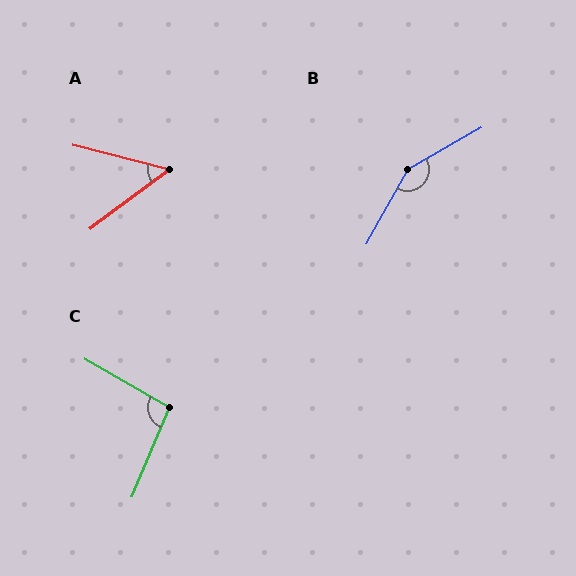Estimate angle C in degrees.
Approximately 97 degrees.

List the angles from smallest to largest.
A (51°), C (97°), B (149°).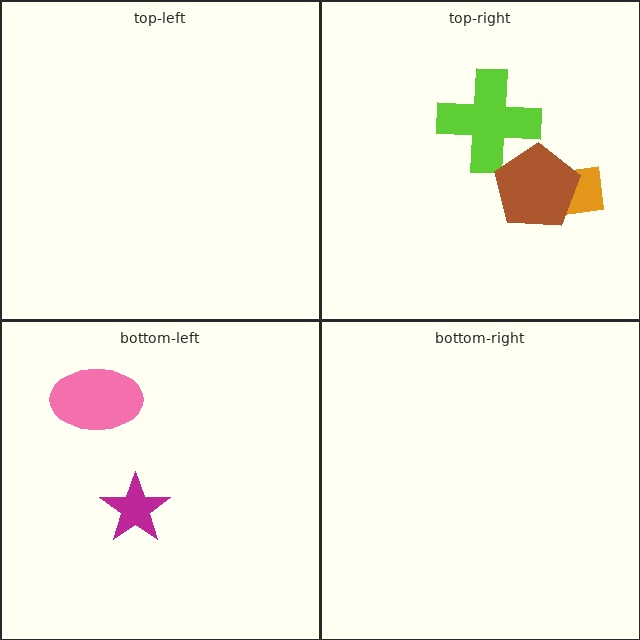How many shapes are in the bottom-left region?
2.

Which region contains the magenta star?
The bottom-left region.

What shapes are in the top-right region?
The orange rectangle, the lime cross, the brown pentagon.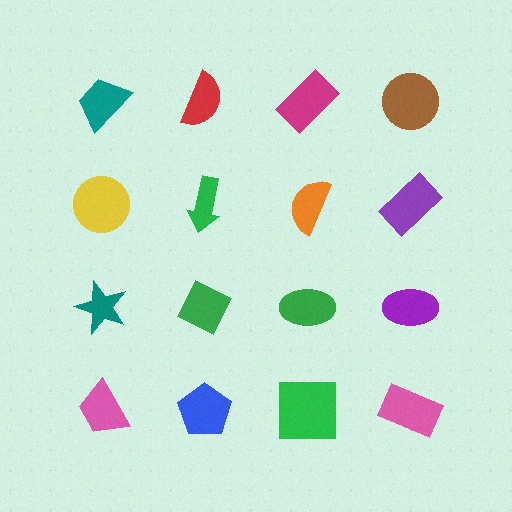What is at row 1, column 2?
A red semicircle.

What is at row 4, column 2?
A blue pentagon.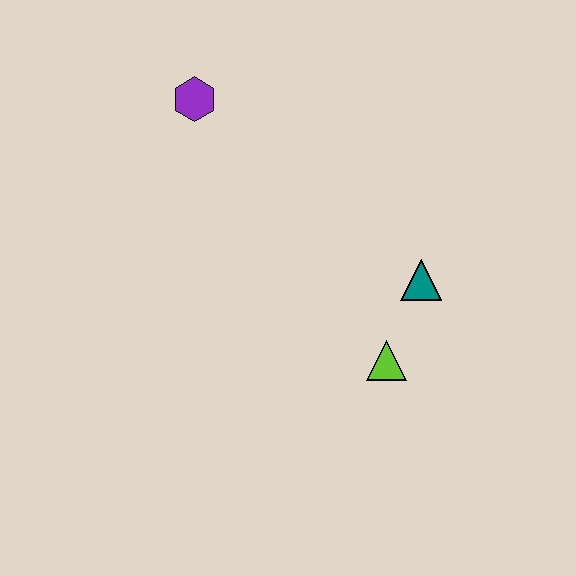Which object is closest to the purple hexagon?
The teal triangle is closest to the purple hexagon.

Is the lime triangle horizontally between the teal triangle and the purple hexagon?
Yes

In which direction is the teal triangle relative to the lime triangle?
The teal triangle is above the lime triangle.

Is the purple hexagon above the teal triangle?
Yes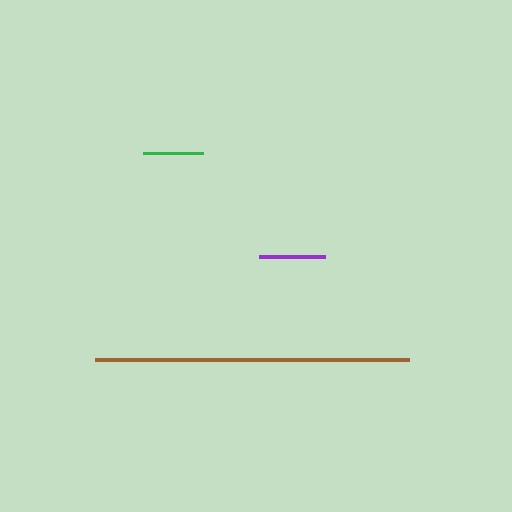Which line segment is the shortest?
The green line is the shortest at approximately 60 pixels.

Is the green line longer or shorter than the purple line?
The purple line is longer than the green line.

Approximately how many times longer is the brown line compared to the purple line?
The brown line is approximately 4.7 times the length of the purple line.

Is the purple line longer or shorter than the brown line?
The brown line is longer than the purple line.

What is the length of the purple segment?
The purple segment is approximately 67 pixels long.